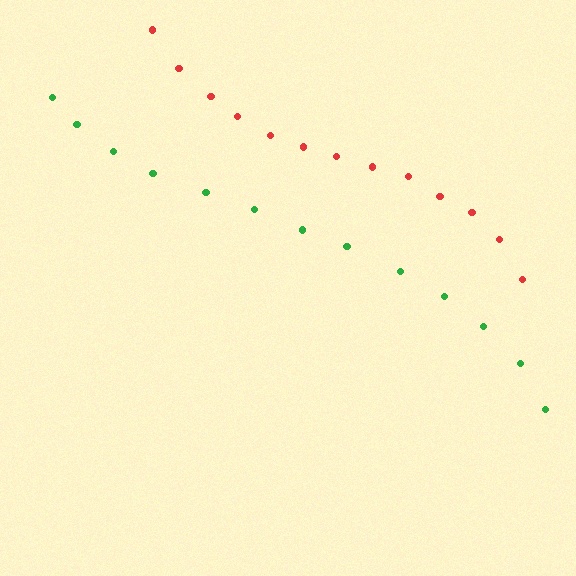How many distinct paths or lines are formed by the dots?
There are 2 distinct paths.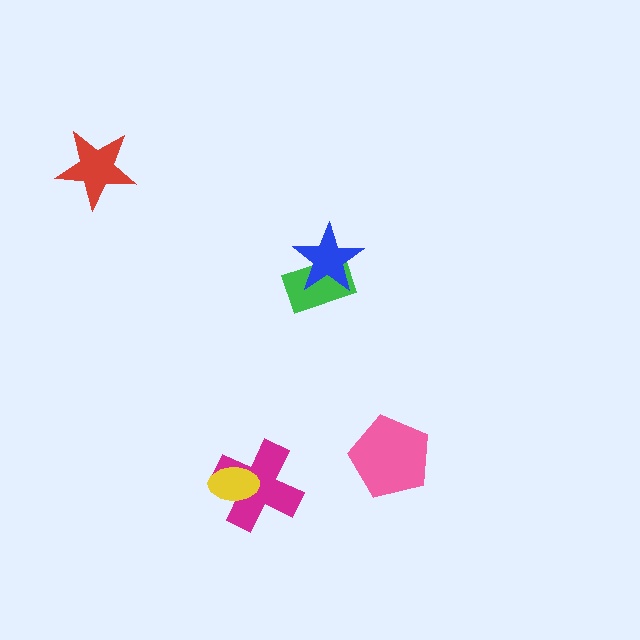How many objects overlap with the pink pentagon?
0 objects overlap with the pink pentagon.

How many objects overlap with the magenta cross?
1 object overlaps with the magenta cross.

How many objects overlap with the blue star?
1 object overlaps with the blue star.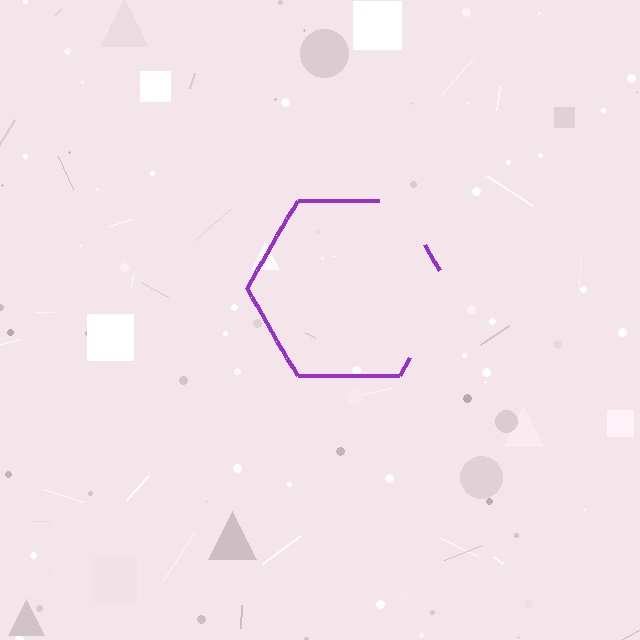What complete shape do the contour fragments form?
The contour fragments form a hexagon.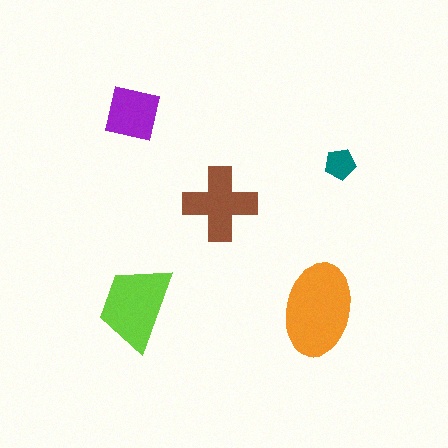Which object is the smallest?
The teal pentagon.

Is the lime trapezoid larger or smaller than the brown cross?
Larger.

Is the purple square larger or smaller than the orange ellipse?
Smaller.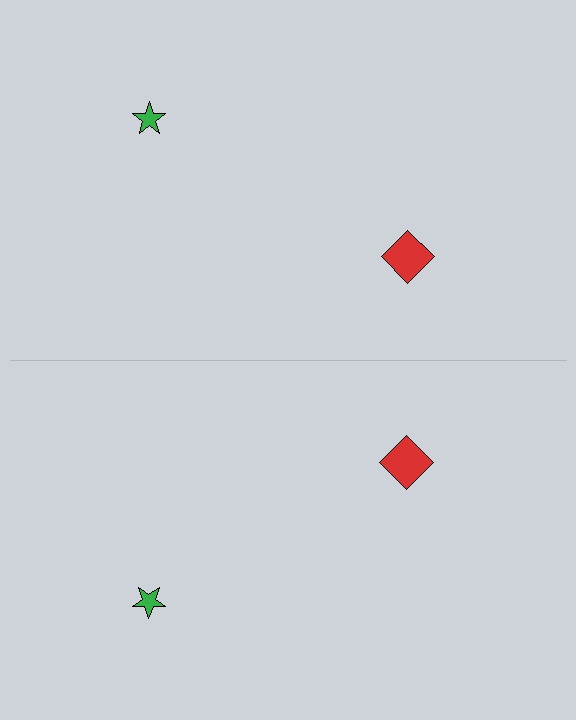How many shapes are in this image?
There are 4 shapes in this image.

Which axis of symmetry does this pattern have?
The pattern has a horizontal axis of symmetry running through the center of the image.